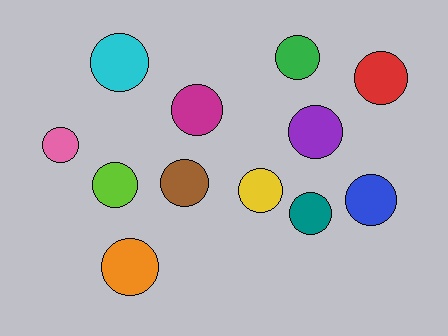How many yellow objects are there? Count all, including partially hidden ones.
There is 1 yellow object.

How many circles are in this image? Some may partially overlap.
There are 12 circles.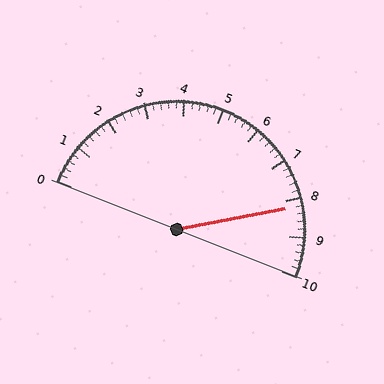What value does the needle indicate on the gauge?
The needle indicates approximately 8.2.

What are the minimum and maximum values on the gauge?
The gauge ranges from 0 to 10.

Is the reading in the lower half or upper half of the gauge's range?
The reading is in the upper half of the range (0 to 10).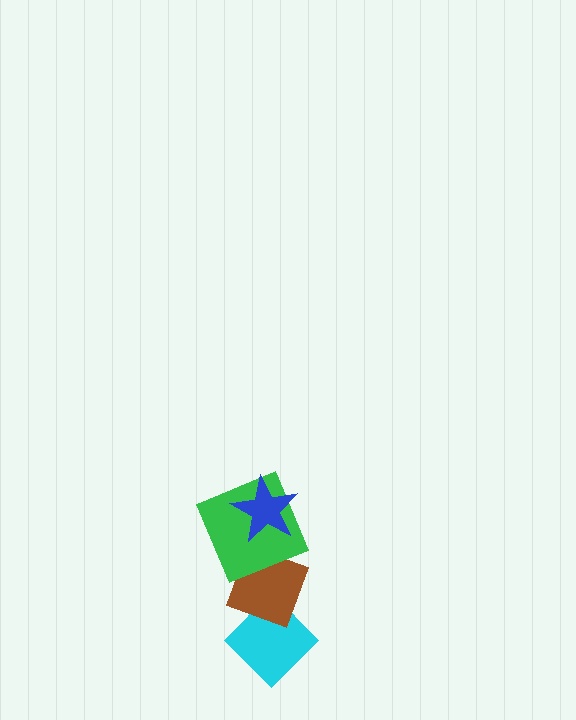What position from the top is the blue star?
The blue star is 1st from the top.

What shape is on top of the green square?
The blue star is on top of the green square.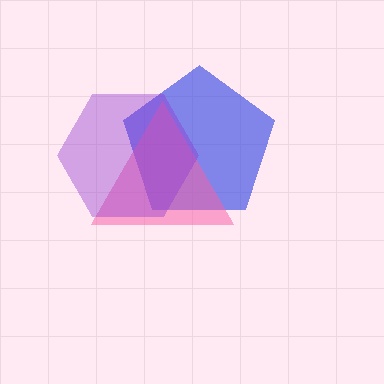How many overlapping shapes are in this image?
There are 3 overlapping shapes in the image.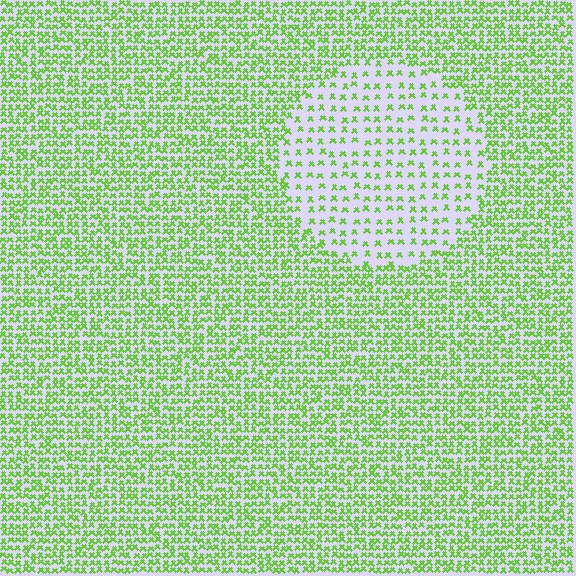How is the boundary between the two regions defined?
The boundary is defined by a change in element density (approximately 2.4x ratio). All elements are the same color, size, and shape.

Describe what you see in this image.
The image contains small lime elements arranged at two different densities. A circle-shaped region is visible where the elements are less densely packed than the surrounding area.